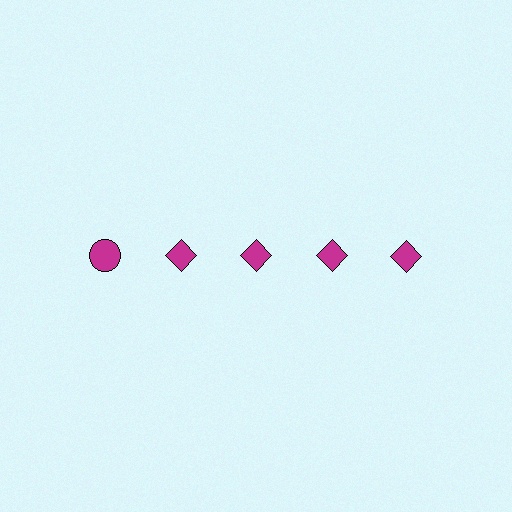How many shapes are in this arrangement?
There are 5 shapes arranged in a grid pattern.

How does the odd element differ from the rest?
It has a different shape: circle instead of diamond.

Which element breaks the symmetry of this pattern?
The magenta circle in the top row, leftmost column breaks the symmetry. All other shapes are magenta diamonds.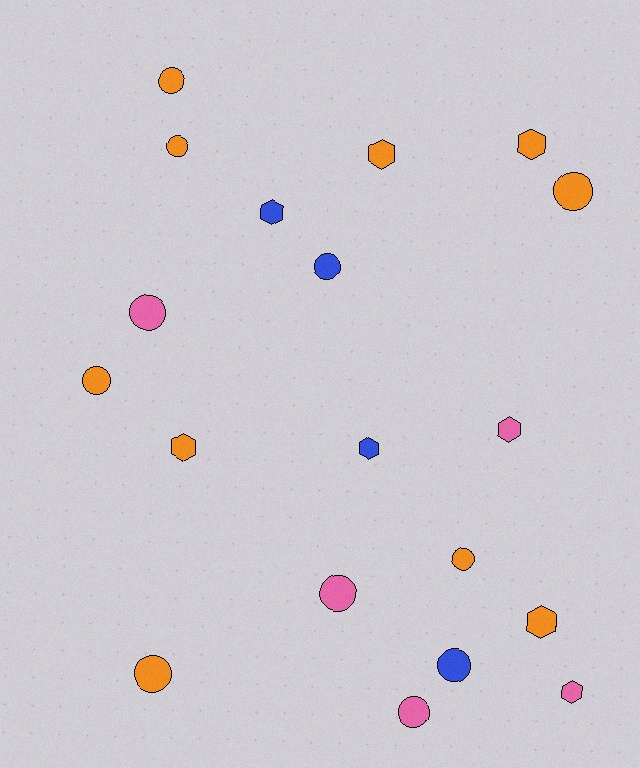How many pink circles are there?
There are 3 pink circles.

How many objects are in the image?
There are 19 objects.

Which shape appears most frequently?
Circle, with 11 objects.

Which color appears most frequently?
Orange, with 10 objects.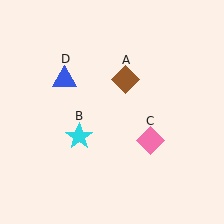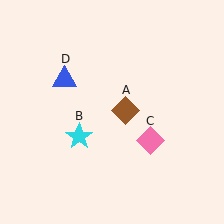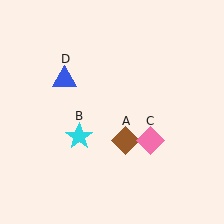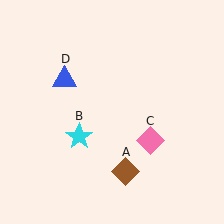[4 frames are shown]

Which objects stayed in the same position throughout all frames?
Cyan star (object B) and pink diamond (object C) and blue triangle (object D) remained stationary.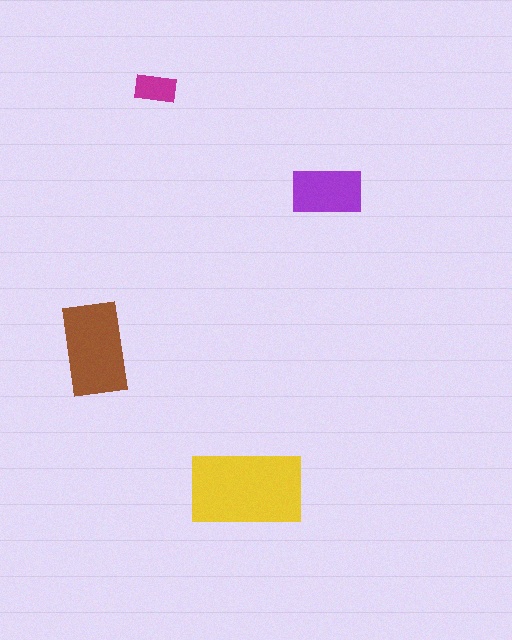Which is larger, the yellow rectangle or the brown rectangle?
The yellow one.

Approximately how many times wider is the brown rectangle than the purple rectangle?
About 1.5 times wider.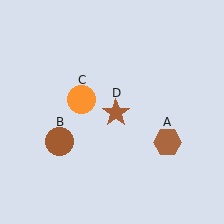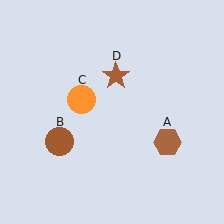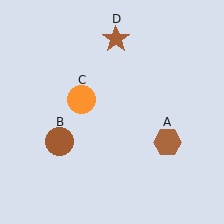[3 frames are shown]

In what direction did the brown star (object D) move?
The brown star (object D) moved up.